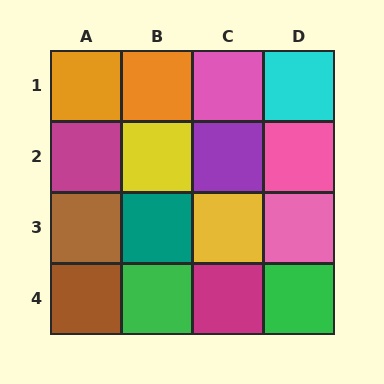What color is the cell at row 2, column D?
Pink.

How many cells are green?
2 cells are green.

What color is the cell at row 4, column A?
Brown.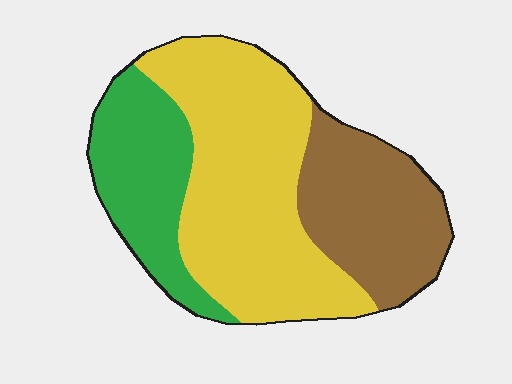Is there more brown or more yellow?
Yellow.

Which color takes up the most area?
Yellow, at roughly 50%.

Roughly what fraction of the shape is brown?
Brown covers about 25% of the shape.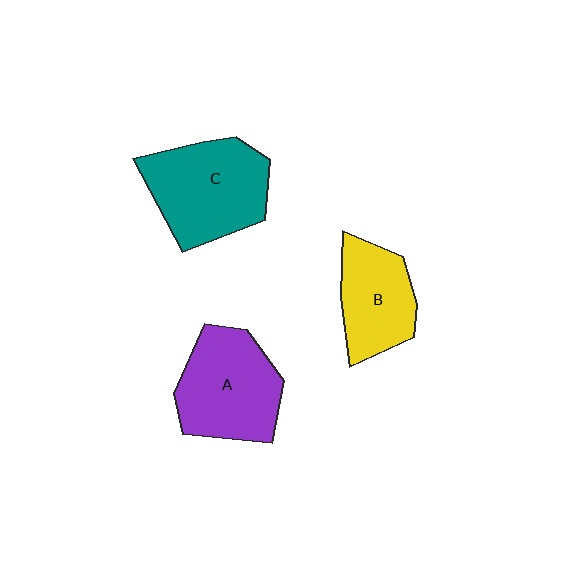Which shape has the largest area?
Shape C (teal).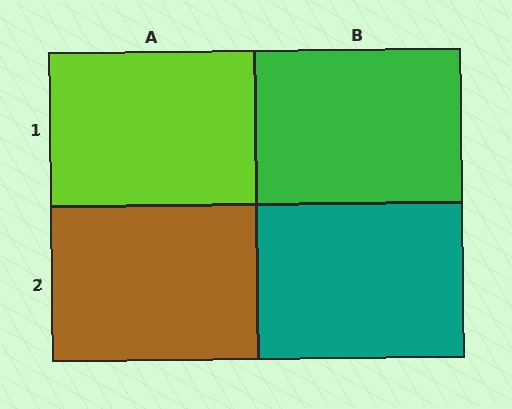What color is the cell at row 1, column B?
Green.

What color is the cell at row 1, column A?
Lime.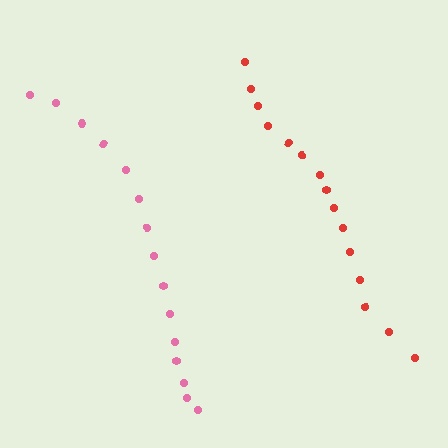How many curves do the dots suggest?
There are 2 distinct paths.